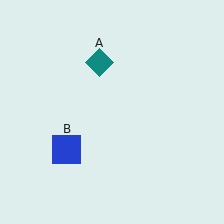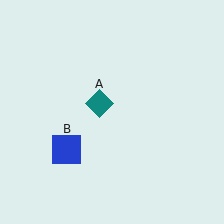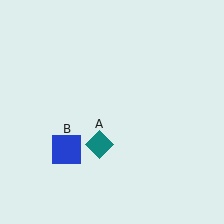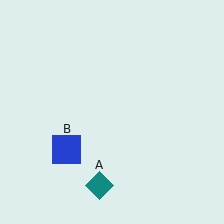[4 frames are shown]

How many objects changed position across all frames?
1 object changed position: teal diamond (object A).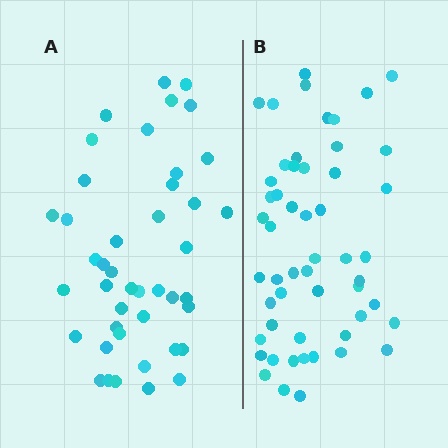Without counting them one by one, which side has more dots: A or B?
Region B (the right region) has more dots.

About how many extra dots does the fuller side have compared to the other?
Region B has roughly 10 or so more dots than region A.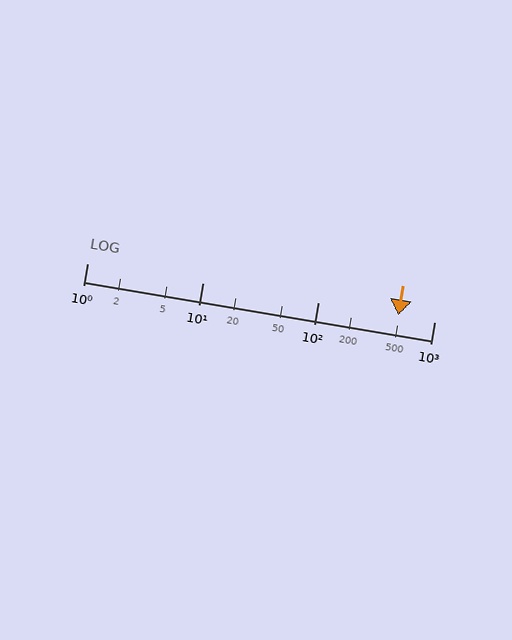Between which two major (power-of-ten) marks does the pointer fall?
The pointer is between 100 and 1000.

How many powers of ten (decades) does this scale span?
The scale spans 3 decades, from 1 to 1000.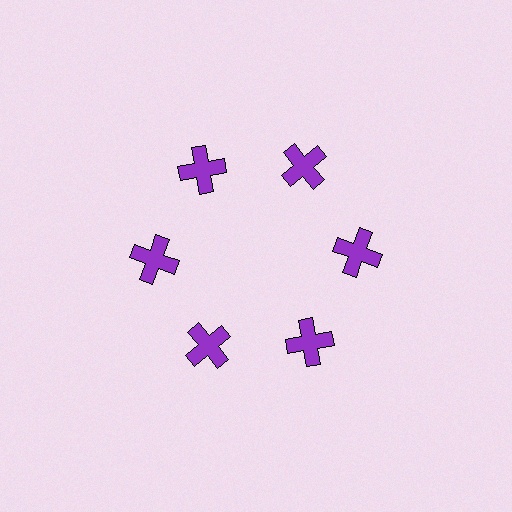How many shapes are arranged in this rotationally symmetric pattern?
There are 6 shapes, arranged in 6 groups of 1.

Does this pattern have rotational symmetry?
Yes, this pattern has 6-fold rotational symmetry. It looks the same after rotating 60 degrees around the center.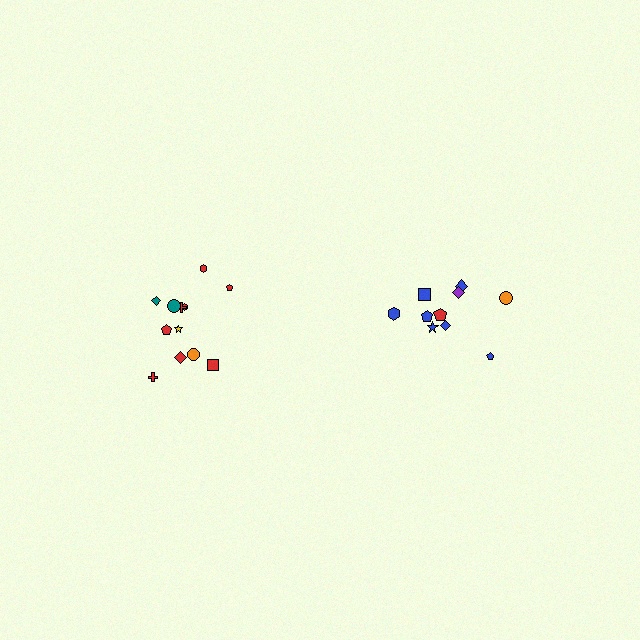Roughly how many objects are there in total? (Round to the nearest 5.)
Roughly 20 objects in total.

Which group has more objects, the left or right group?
The left group.